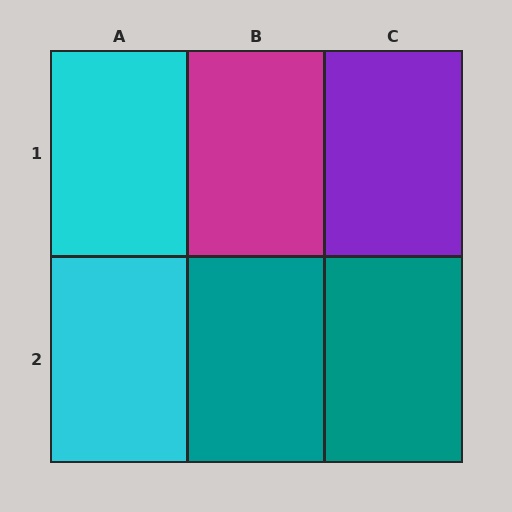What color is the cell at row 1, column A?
Cyan.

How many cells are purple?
1 cell is purple.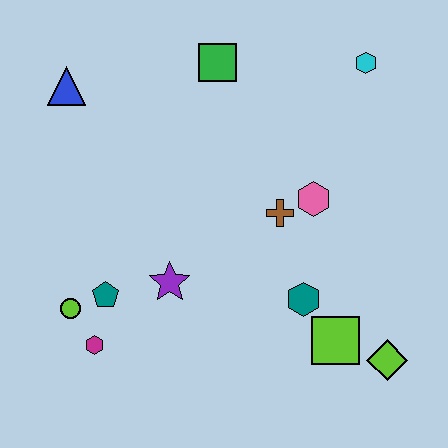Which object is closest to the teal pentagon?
The lime circle is closest to the teal pentagon.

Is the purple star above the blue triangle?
No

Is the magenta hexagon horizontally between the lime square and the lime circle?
Yes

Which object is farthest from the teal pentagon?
The cyan hexagon is farthest from the teal pentagon.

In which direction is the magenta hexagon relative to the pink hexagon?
The magenta hexagon is to the left of the pink hexagon.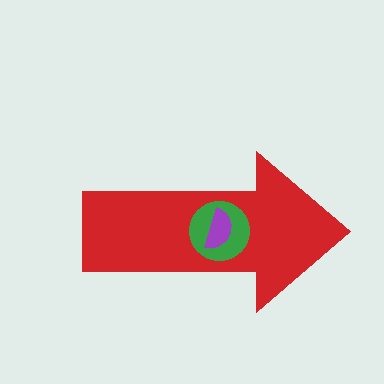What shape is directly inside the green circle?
The purple semicircle.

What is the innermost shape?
The purple semicircle.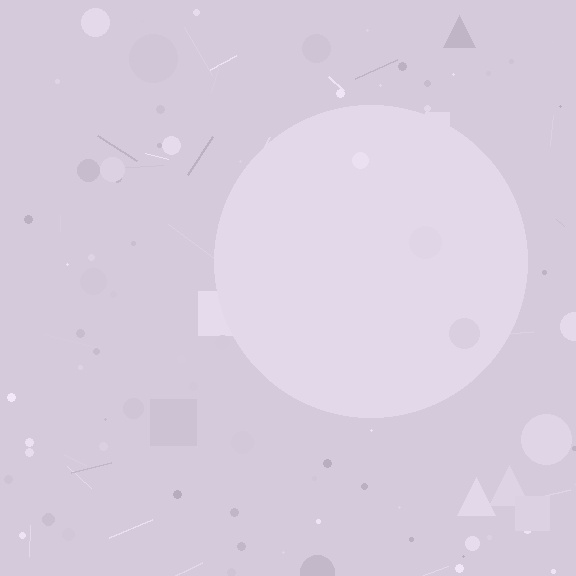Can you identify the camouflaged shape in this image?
The camouflaged shape is a circle.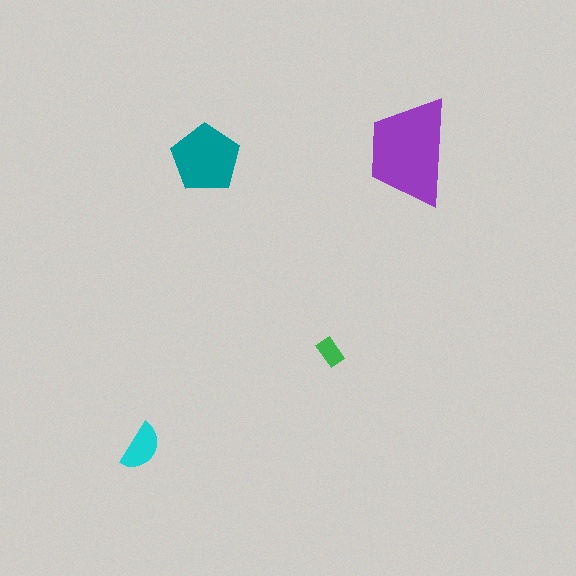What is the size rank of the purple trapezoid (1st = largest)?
1st.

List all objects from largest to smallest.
The purple trapezoid, the teal pentagon, the cyan semicircle, the green rectangle.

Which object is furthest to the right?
The purple trapezoid is rightmost.